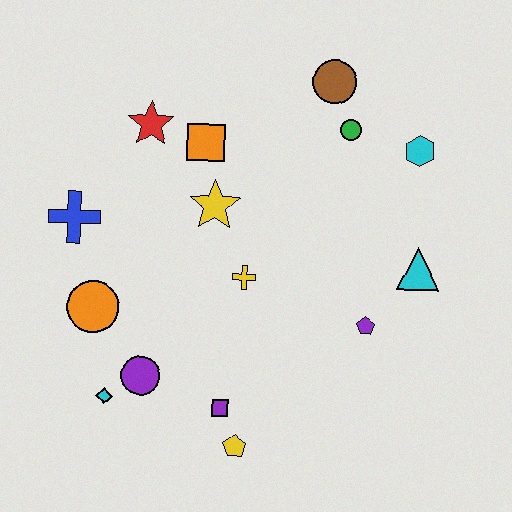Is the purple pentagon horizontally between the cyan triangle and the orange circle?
Yes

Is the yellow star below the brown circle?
Yes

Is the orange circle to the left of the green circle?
Yes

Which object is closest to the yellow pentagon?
The purple square is closest to the yellow pentagon.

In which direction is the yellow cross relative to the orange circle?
The yellow cross is to the right of the orange circle.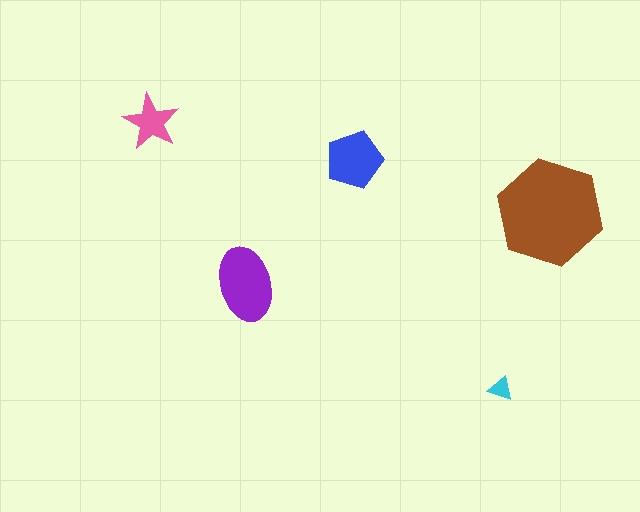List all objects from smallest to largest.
The cyan triangle, the pink star, the blue pentagon, the purple ellipse, the brown hexagon.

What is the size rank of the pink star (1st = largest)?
4th.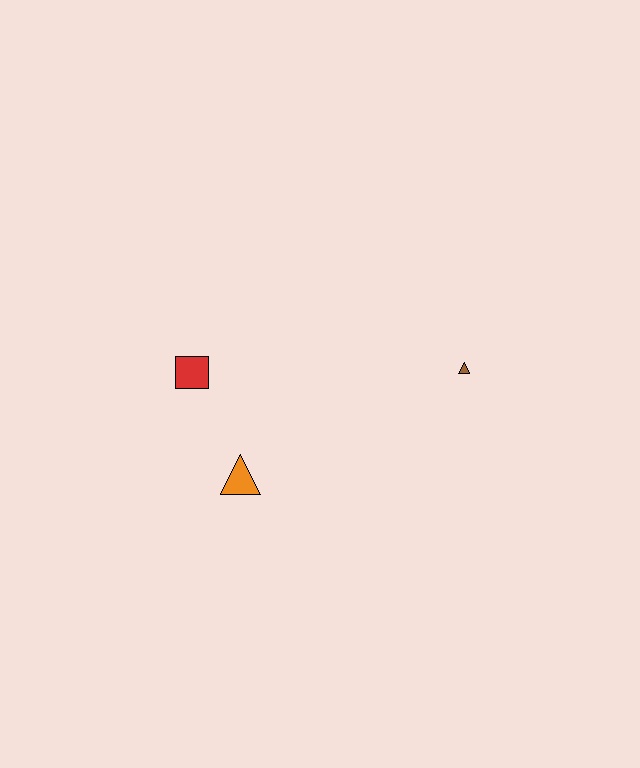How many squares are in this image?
There is 1 square.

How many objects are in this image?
There are 3 objects.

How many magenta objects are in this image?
There are no magenta objects.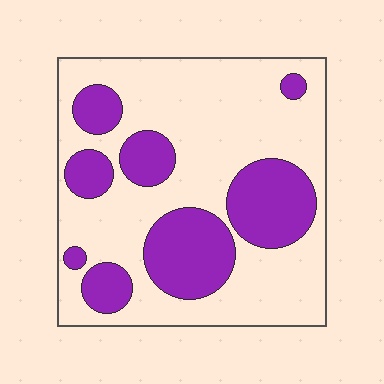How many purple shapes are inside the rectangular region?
8.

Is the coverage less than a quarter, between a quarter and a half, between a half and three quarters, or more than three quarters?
Between a quarter and a half.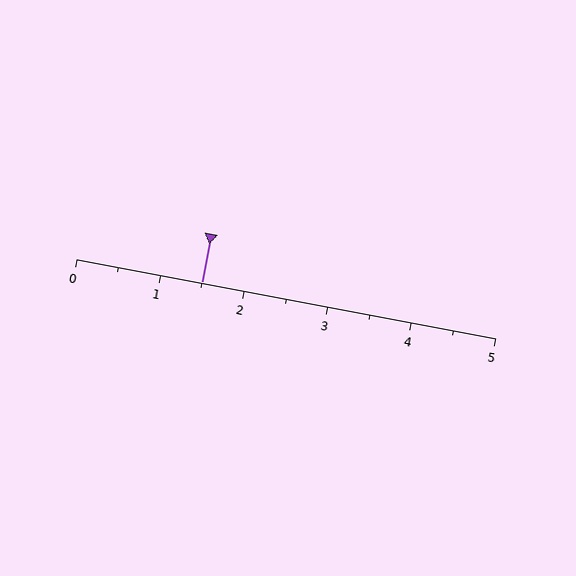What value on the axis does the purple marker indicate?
The marker indicates approximately 1.5.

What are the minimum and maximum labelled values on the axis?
The axis runs from 0 to 5.